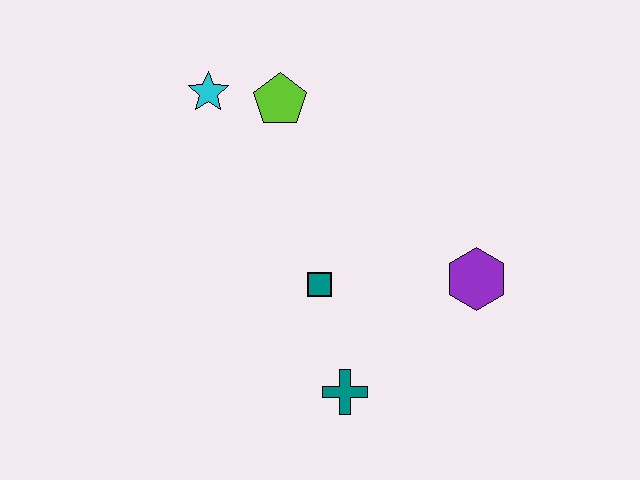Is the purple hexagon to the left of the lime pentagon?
No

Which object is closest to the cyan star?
The lime pentagon is closest to the cyan star.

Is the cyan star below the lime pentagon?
No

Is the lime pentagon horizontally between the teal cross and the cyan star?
Yes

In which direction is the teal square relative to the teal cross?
The teal square is above the teal cross.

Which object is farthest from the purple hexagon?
The cyan star is farthest from the purple hexagon.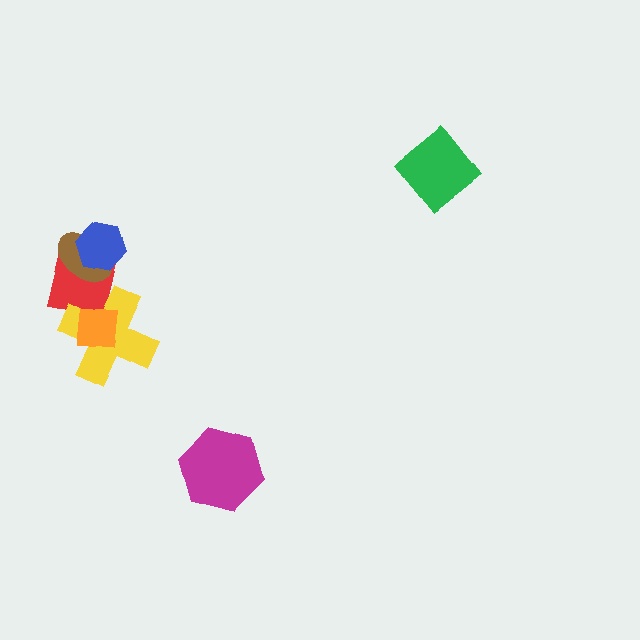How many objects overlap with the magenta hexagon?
0 objects overlap with the magenta hexagon.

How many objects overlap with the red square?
4 objects overlap with the red square.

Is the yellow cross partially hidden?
Yes, it is partially covered by another shape.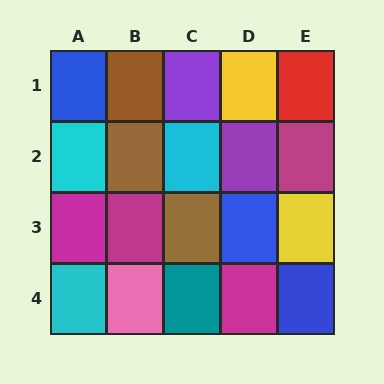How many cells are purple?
2 cells are purple.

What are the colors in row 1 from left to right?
Blue, brown, purple, yellow, red.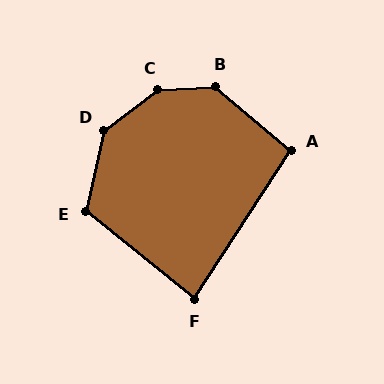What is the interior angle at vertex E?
Approximately 117 degrees (obtuse).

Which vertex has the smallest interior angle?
F, at approximately 84 degrees.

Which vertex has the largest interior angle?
C, at approximately 146 degrees.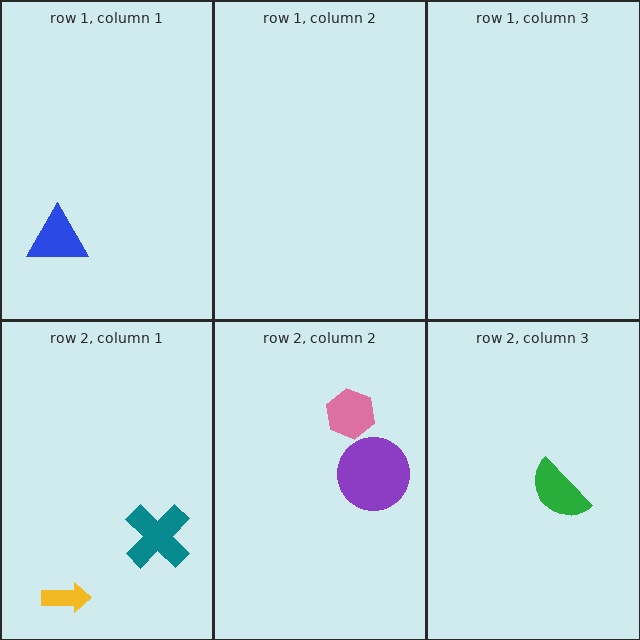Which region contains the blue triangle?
The row 1, column 1 region.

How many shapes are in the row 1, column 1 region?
1.